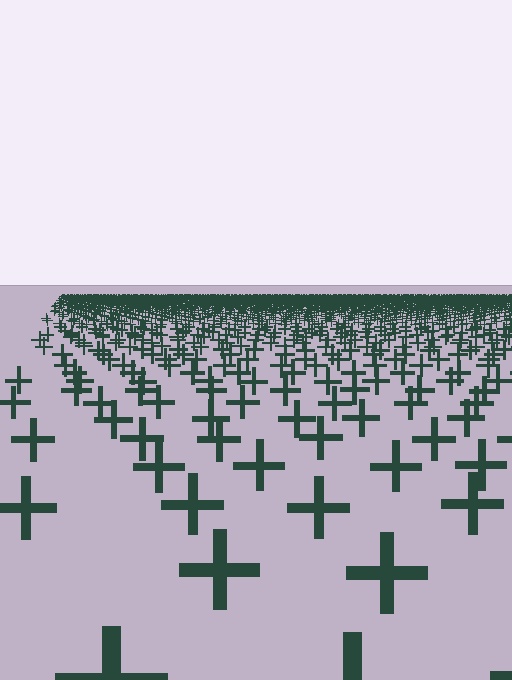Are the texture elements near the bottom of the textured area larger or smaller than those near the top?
Larger. Near the bottom, elements are closer to the viewer and appear at a bigger on-screen size.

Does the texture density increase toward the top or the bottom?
Density increases toward the top.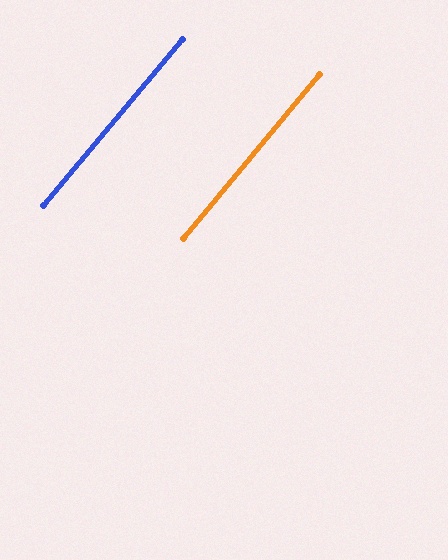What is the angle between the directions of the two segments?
Approximately 0 degrees.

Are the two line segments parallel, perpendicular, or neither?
Parallel — their directions differ by only 0.3°.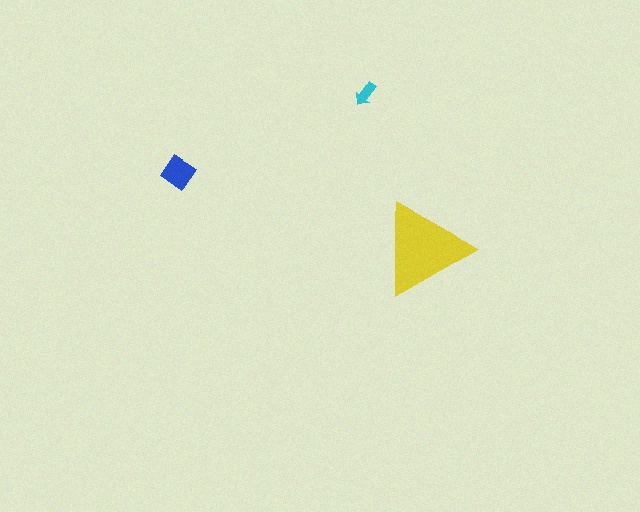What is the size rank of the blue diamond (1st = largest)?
2nd.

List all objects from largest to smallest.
The yellow triangle, the blue diamond, the cyan arrow.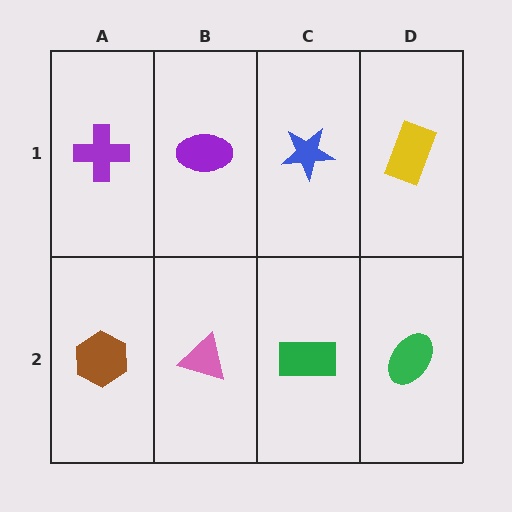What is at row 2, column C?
A green rectangle.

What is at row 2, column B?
A pink triangle.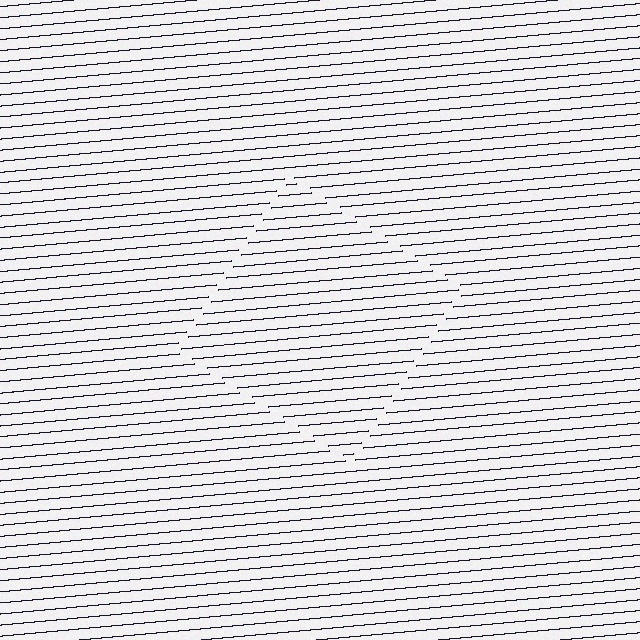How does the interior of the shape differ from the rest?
The interior of the shape contains the same grating, shifted by half a period — the contour is defined by the phase discontinuity where line-ends from the inner and outer gratings abut.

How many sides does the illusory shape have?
4 sides — the line-ends trace a square.